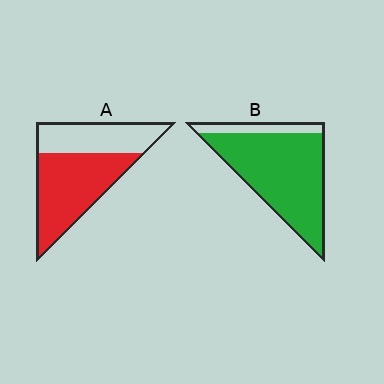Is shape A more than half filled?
Yes.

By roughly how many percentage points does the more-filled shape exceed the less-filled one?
By roughly 25 percentage points (B over A).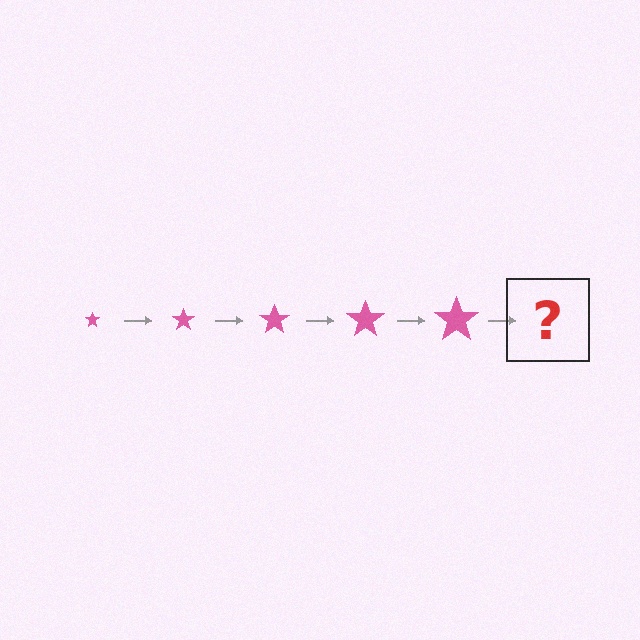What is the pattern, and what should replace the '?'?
The pattern is that the star gets progressively larger each step. The '?' should be a pink star, larger than the previous one.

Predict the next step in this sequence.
The next step is a pink star, larger than the previous one.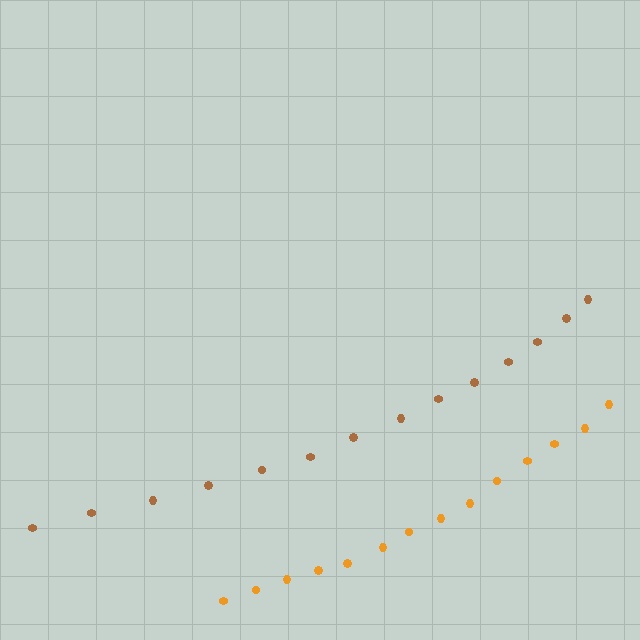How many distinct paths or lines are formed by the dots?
There are 2 distinct paths.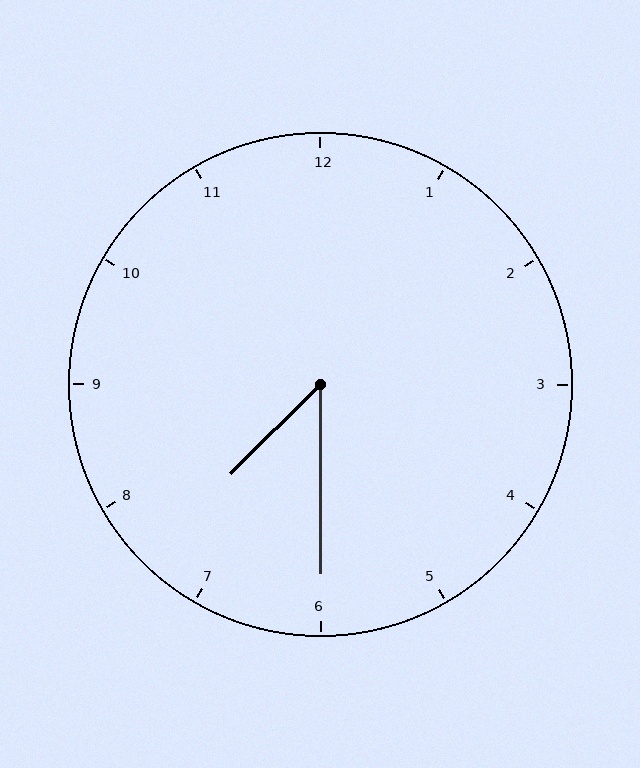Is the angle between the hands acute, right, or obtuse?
It is acute.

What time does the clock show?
7:30.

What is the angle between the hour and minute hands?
Approximately 45 degrees.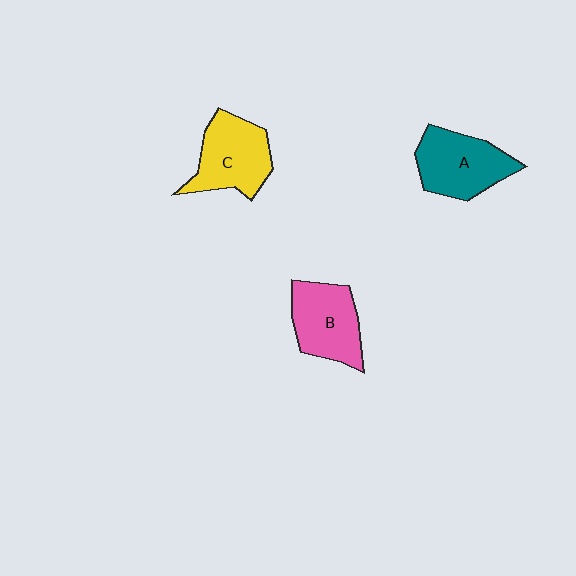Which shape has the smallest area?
Shape B (pink).